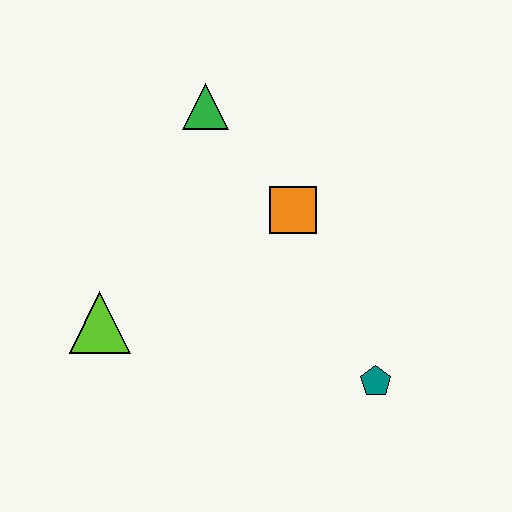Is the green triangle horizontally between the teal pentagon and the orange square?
No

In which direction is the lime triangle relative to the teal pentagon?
The lime triangle is to the left of the teal pentagon.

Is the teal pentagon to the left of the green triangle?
No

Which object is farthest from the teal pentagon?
The green triangle is farthest from the teal pentagon.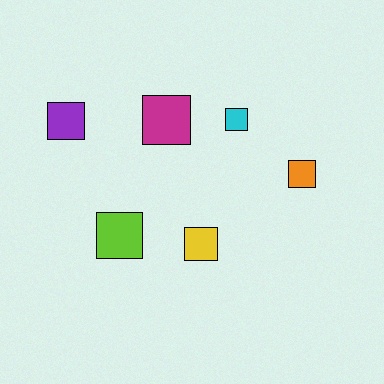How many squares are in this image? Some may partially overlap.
There are 6 squares.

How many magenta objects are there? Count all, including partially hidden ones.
There is 1 magenta object.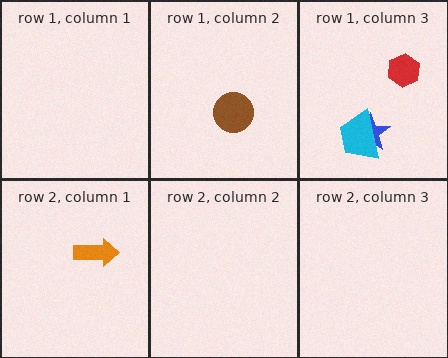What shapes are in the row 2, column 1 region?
The orange arrow.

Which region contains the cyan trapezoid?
The row 1, column 3 region.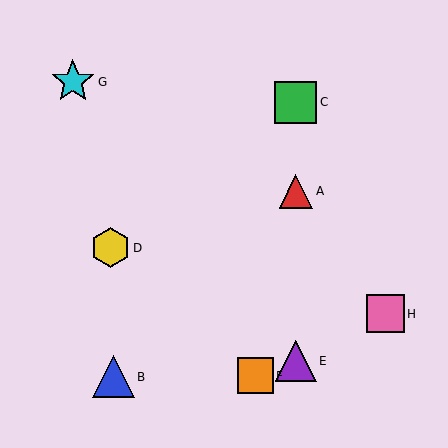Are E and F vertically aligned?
No, E is at x≈296 and F is at x≈255.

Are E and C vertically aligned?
Yes, both are at x≈296.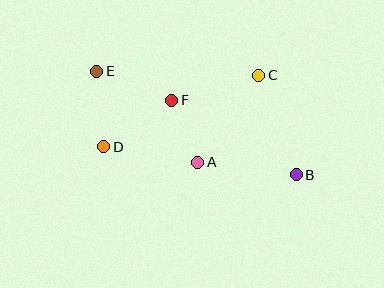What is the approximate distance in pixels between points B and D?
The distance between B and D is approximately 194 pixels.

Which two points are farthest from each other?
Points B and E are farthest from each other.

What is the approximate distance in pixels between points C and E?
The distance between C and E is approximately 162 pixels.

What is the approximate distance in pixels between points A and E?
The distance between A and E is approximately 136 pixels.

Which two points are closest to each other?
Points A and F are closest to each other.